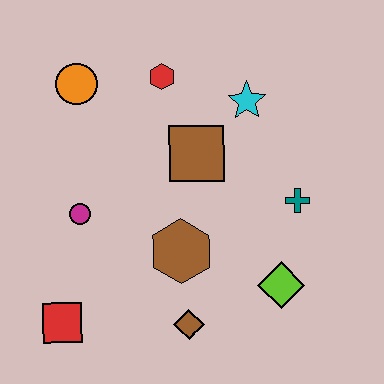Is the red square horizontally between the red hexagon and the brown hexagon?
No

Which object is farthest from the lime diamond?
The orange circle is farthest from the lime diamond.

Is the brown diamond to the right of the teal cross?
No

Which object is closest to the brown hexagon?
The brown diamond is closest to the brown hexagon.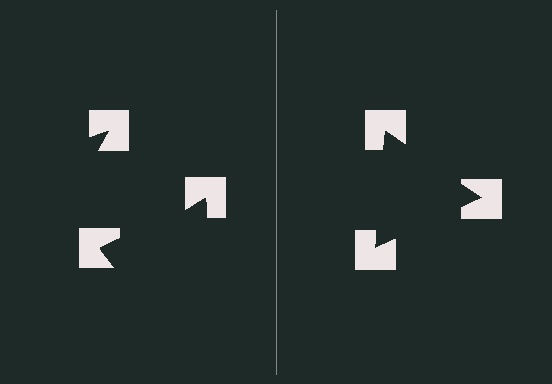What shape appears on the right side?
An illusory triangle.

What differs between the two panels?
The notched squares are positioned identically on both sides; only the wedge orientations differ. On the right they align to a triangle; on the left they are misaligned.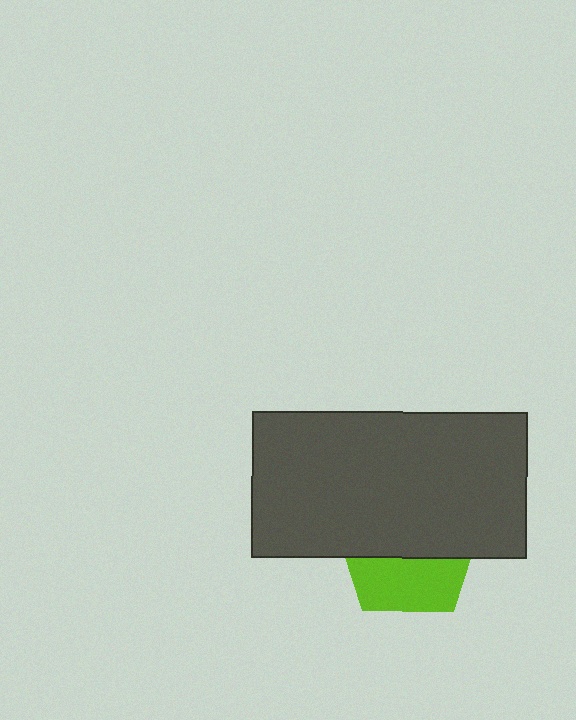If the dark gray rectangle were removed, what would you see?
You would see the complete lime pentagon.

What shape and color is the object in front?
The object in front is a dark gray rectangle.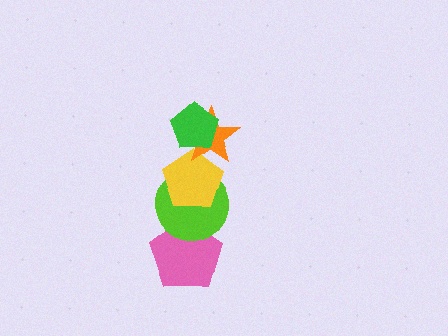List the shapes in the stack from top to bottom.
From top to bottom: the green pentagon, the orange star, the yellow pentagon, the lime circle, the pink pentagon.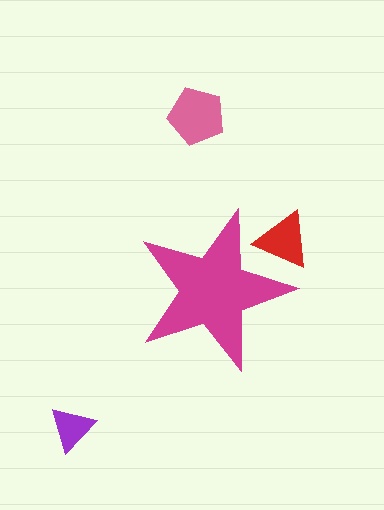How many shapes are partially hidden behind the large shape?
1 shape is partially hidden.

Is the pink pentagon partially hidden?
No, the pink pentagon is fully visible.